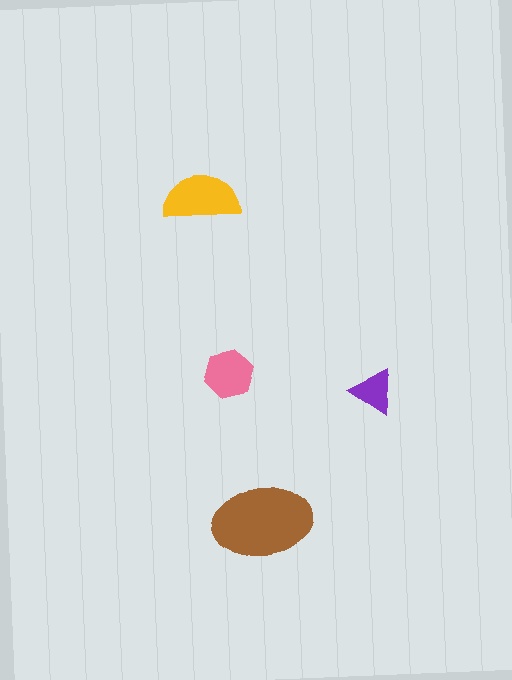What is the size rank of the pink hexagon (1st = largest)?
3rd.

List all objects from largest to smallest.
The brown ellipse, the yellow semicircle, the pink hexagon, the purple triangle.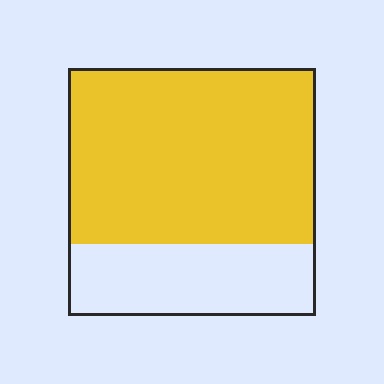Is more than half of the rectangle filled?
Yes.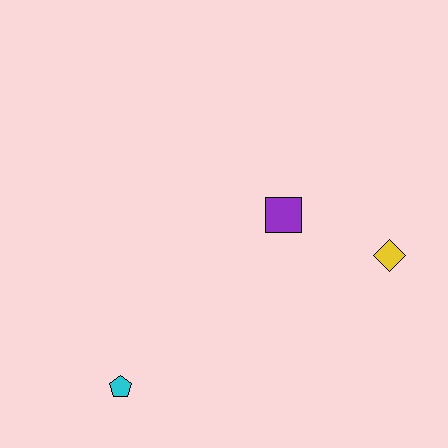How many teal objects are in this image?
There are no teal objects.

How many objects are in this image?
There are 3 objects.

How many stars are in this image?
There are no stars.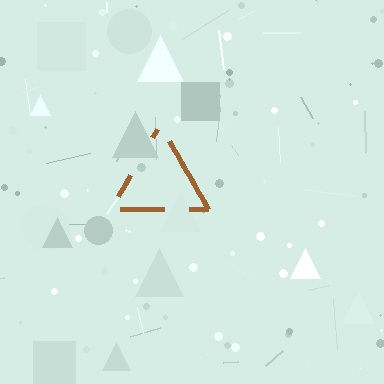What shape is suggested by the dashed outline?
The dashed outline suggests a triangle.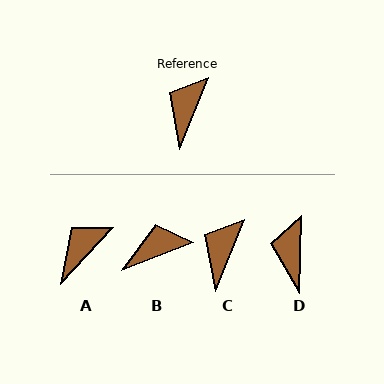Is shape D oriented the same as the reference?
No, it is off by about 21 degrees.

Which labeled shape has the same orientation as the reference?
C.